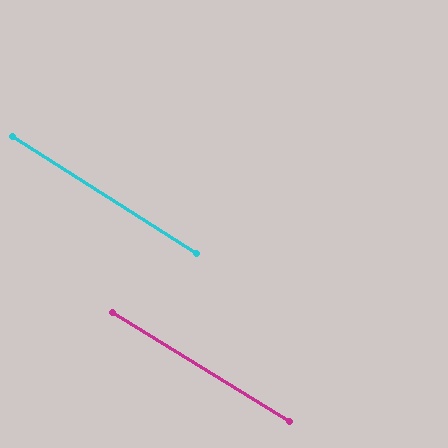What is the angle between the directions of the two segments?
Approximately 1 degree.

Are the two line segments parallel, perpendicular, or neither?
Parallel — their directions differ by only 0.8°.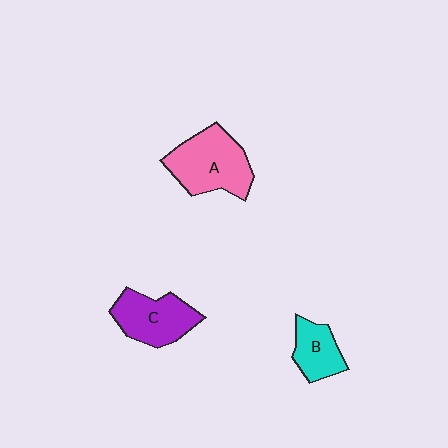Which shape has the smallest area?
Shape B (cyan).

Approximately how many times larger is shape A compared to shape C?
Approximately 1.2 times.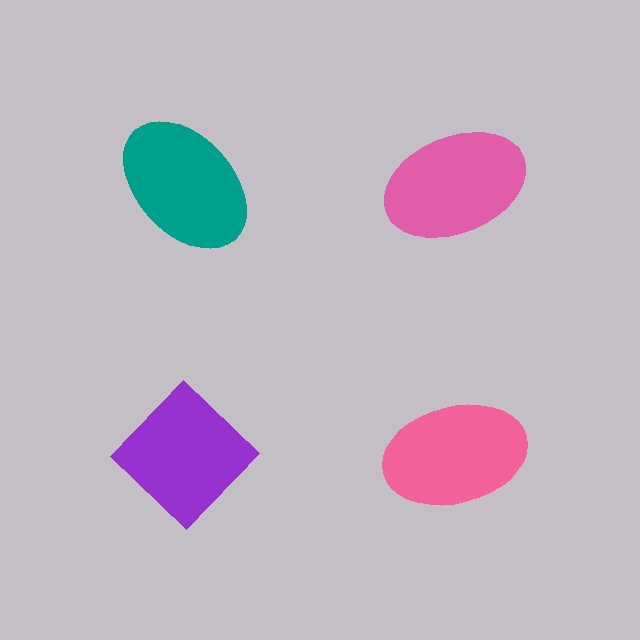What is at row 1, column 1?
A teal ellipse.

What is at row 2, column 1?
A purple diamond.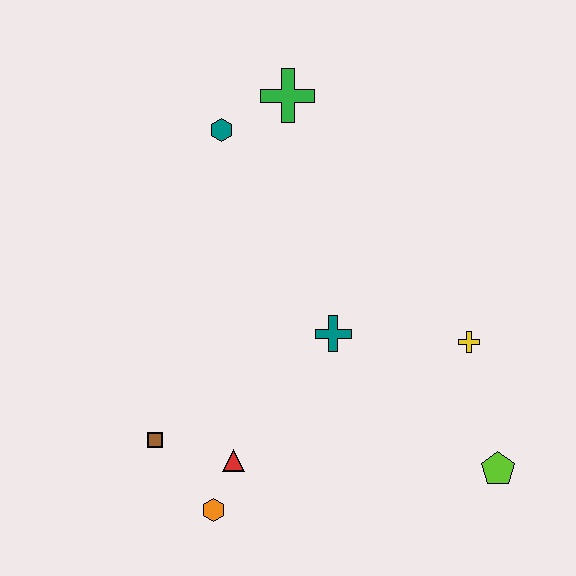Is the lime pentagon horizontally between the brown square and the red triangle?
No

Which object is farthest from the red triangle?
The green cross is farthest from the red triangle.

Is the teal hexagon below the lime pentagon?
No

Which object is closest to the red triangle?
The orange hexagon is closest to the red triangle.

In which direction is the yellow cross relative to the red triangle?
The yellow cross is to the right of the red triangle.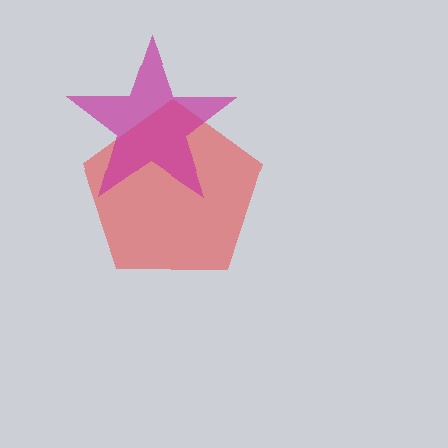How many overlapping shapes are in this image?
There are 2 overlapping shapes in the image.